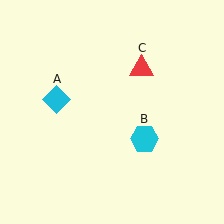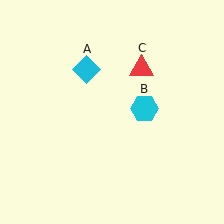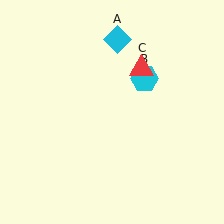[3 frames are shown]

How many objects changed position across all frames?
2 objects changed position: cyan diamond (object A), cyan hexagon (object B).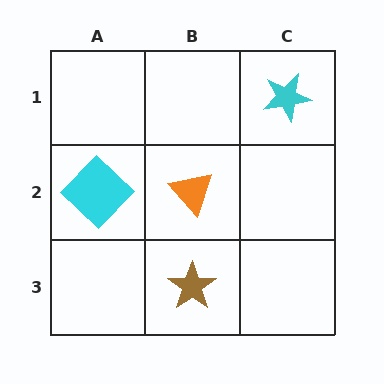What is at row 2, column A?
A cyan diamond.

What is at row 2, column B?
An orange triangle.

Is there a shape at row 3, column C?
No, that cell is empty.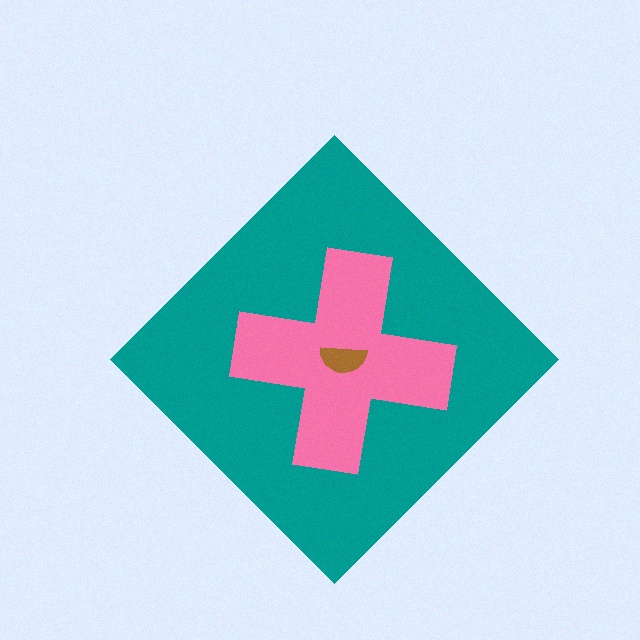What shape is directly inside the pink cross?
The brown semicircle.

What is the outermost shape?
The teal diamond.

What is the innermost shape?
The brown semicircle.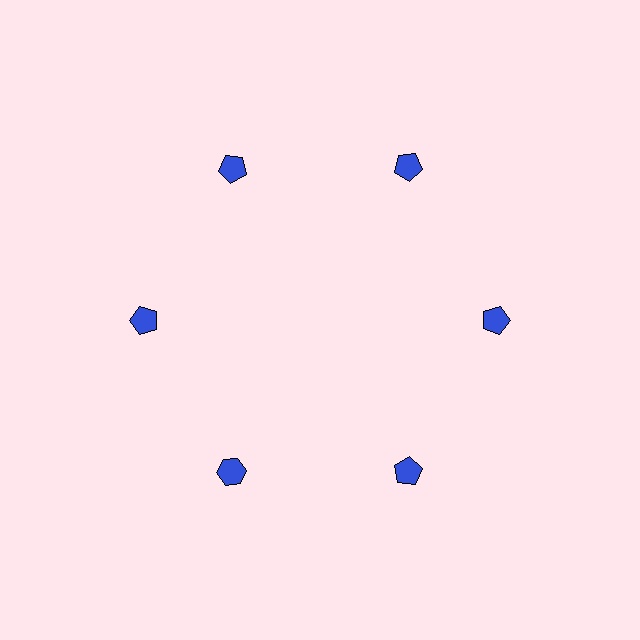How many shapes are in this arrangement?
There are 6 shapes arranged in a ring pattern.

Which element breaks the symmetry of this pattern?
The blue hexagon at roughly the 7 o'clock position breaks the symmetry. All other shapes are blue pentagons.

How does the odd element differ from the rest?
It has a different shape: hexagon instead of pentagon.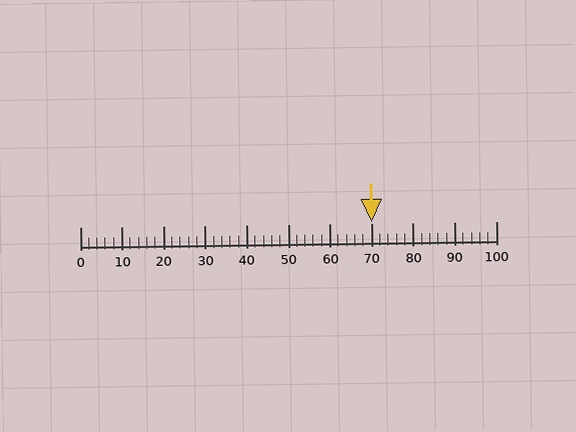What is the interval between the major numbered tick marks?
The major tick marks are spaced 10 units apart.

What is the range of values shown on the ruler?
The ruler shows values from 0 to 100.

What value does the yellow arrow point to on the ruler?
The yellow arrow points to approximately 70.